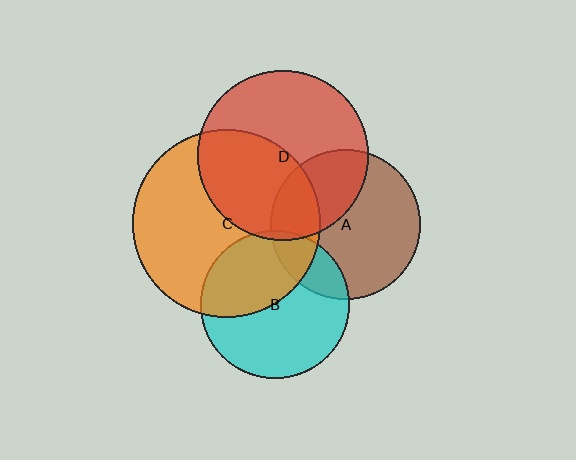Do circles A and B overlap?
Yes.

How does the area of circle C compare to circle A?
Approximately 1.6 times.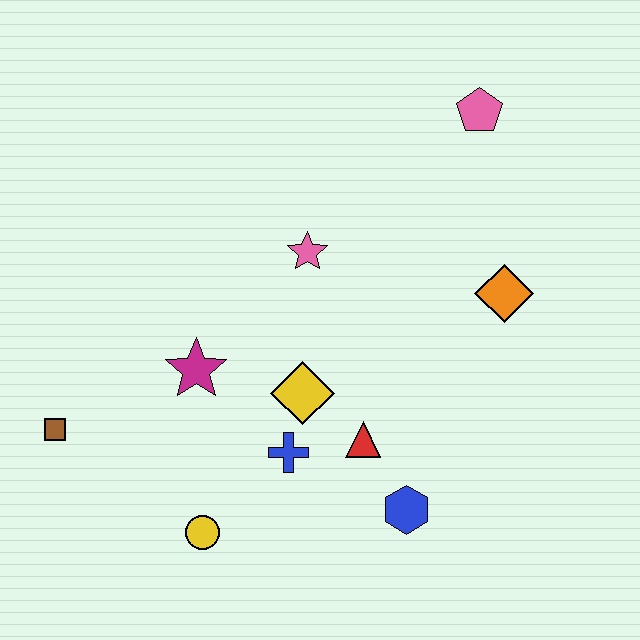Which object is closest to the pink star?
The yellow diamond is closest to the pink star.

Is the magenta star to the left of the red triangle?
Yes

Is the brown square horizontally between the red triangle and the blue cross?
No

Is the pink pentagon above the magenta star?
Yes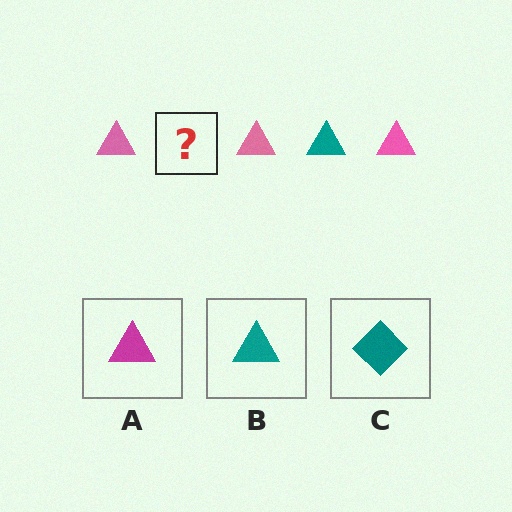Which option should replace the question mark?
Option B.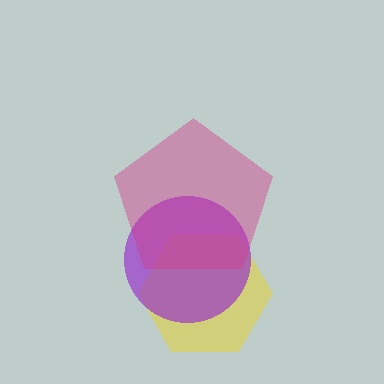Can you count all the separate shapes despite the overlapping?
Yes, there are 3 separate shapes.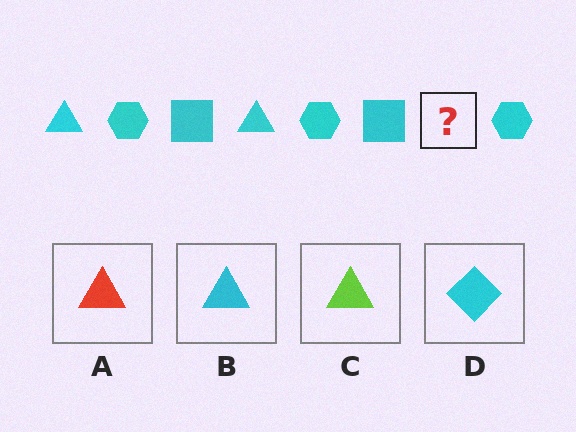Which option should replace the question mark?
Option B.